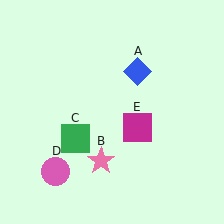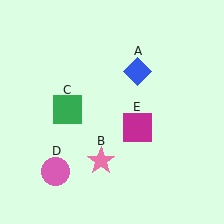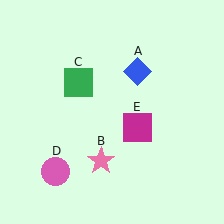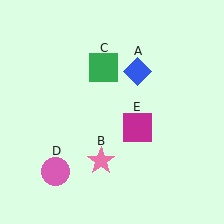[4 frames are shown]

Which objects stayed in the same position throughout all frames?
Blue diamond (object A) and pink star (object B) and pink circle (object D) and magenta square (object E) remained stationary.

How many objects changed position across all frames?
1 object changed position: green square (object C).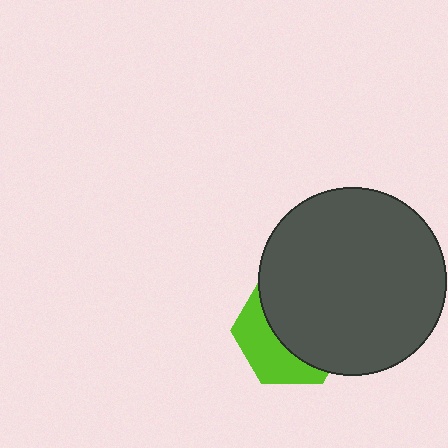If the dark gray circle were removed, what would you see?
You would see the complete lime hexagon.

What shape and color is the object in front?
The object in front is a dark gray circle.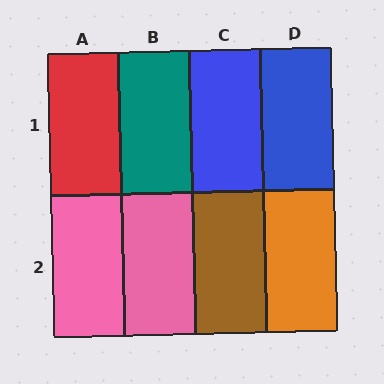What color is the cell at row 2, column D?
Orange.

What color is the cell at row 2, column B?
Pink.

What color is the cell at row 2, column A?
Pink.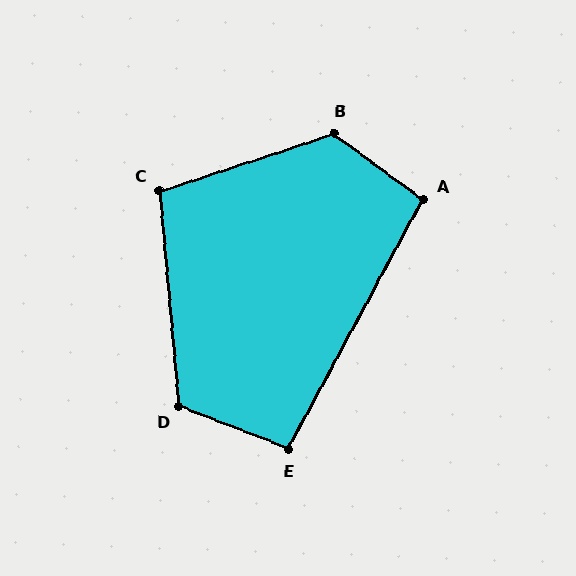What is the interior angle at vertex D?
Approximately 116 degrees (obtuse).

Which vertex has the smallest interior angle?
E, at approximately 97 degrees.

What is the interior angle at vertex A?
Approximately 98 degrees (obtuse).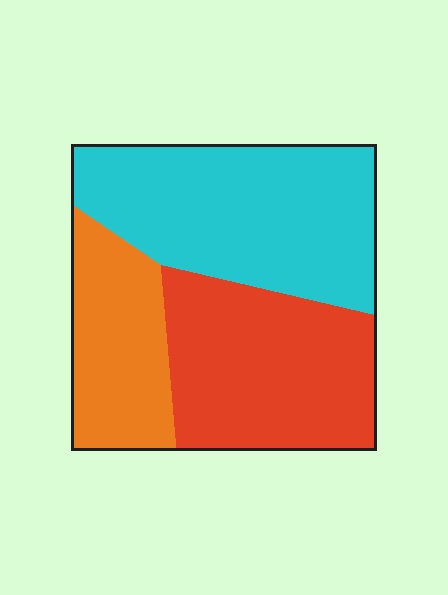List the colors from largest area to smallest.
From largest to smallest: cyan, red, orange.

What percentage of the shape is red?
Red takes up about three eighths (3/8) of the shape.